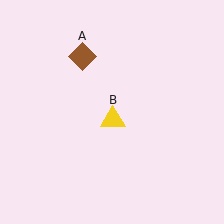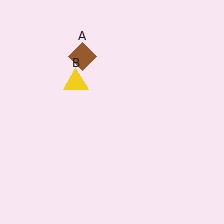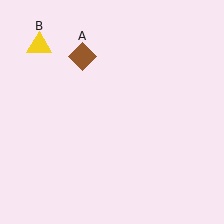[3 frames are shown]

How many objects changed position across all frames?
1 object changed position: yellow triangle (object B).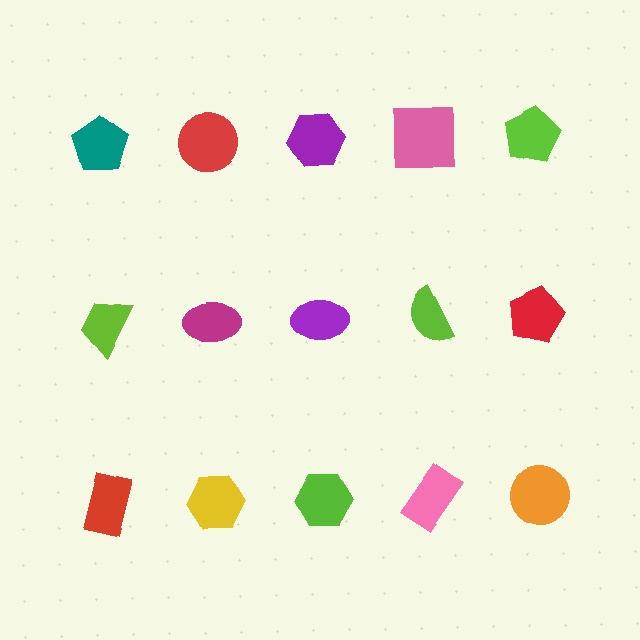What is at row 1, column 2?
A red circle.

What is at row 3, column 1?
A red rectangle.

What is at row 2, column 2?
A magenta ellipse.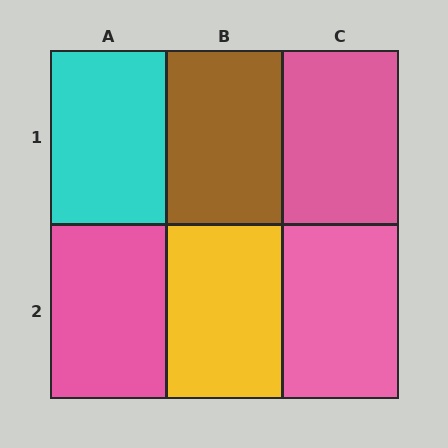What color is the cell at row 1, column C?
Pink.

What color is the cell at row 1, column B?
Brown.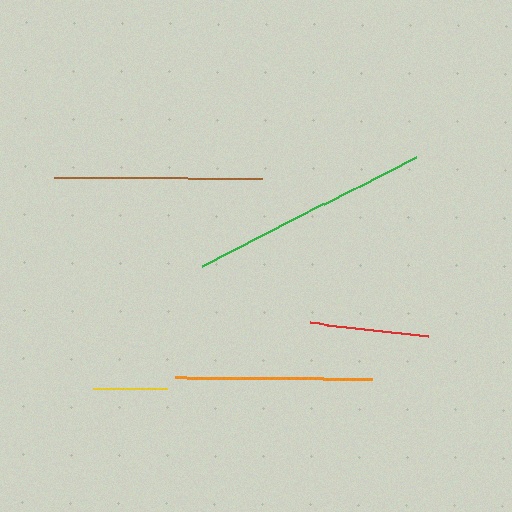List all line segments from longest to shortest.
From longest to shortest: green, brown, orange, red, yellow.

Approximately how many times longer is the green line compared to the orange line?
The green line is approximately 1.2 times the length of the orange line.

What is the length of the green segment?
The green segment is approximately 240 pixels long.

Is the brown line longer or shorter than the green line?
The green line is longer than the brown line.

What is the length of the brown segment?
The brown segment is approximately 208 pixels long.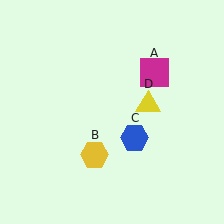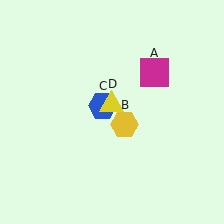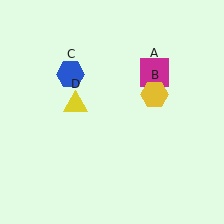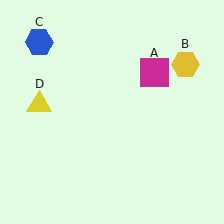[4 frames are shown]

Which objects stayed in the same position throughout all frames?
Magenta square (object A) remained stationary.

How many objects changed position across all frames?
3 objects changed position: yellow hexagon (object B), blue hexagon (object C), yellow triangle (object D).